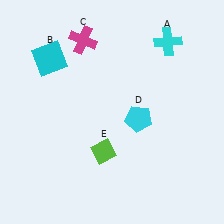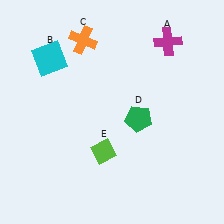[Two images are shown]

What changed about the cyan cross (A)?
In Image 1, A is cyan. In Image 2, it changed to magenta.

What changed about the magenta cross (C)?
In Image 1, C is magenta. In Image 2, it changed to orange.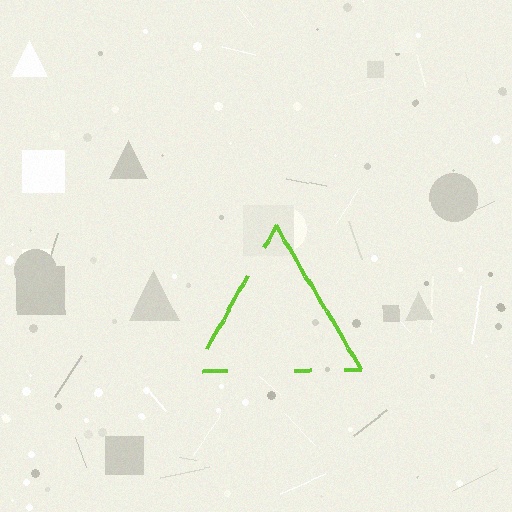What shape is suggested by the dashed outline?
The dashed outline suggests a triangle.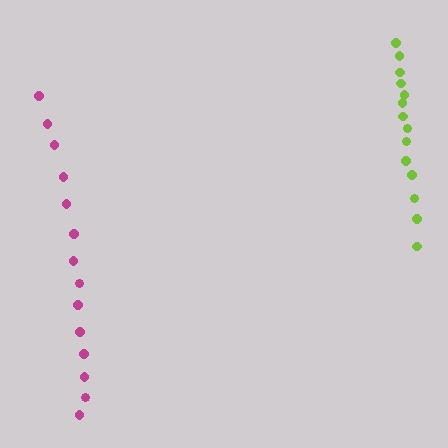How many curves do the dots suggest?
There are 2 distinct paths.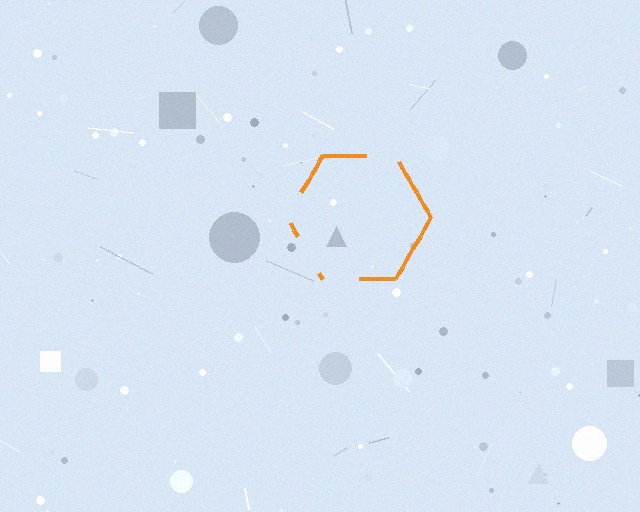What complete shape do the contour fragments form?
The contour fragments form a hexagon.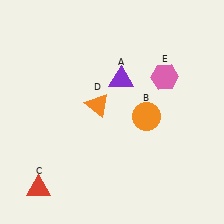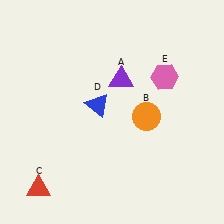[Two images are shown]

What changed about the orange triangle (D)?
In Image 1, D is orange. In Image 2, it changed to blue.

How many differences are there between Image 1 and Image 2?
There is 1 difference between the two images.